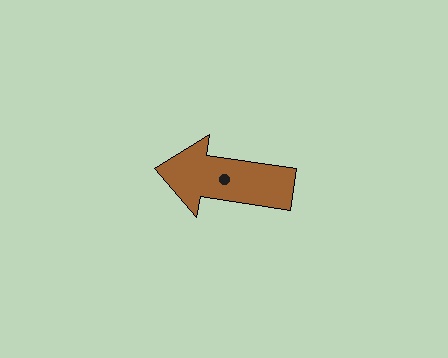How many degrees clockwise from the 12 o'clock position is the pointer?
Approximately 278 degrees.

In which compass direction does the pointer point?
West.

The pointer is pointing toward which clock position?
Roughly 9 o'clock.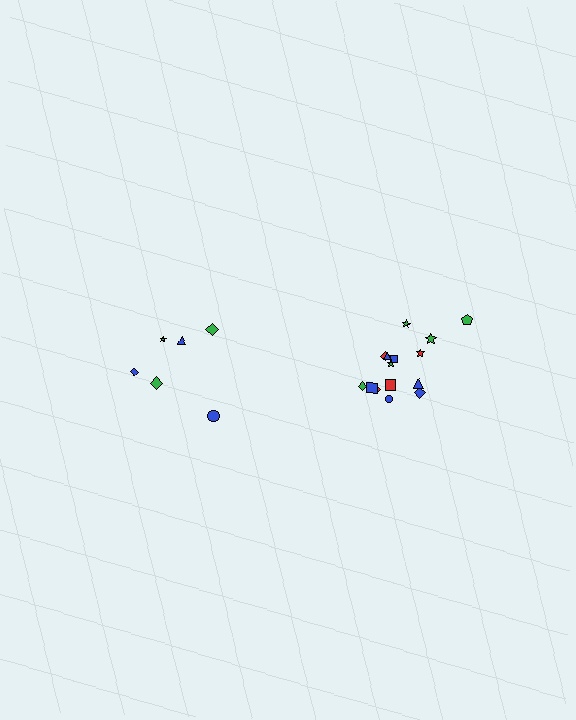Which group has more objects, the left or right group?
The right group.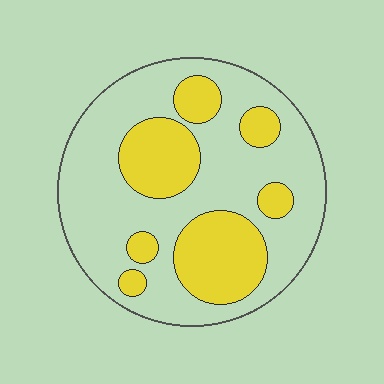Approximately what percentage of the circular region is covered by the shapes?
Approximately 30%.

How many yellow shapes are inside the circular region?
7.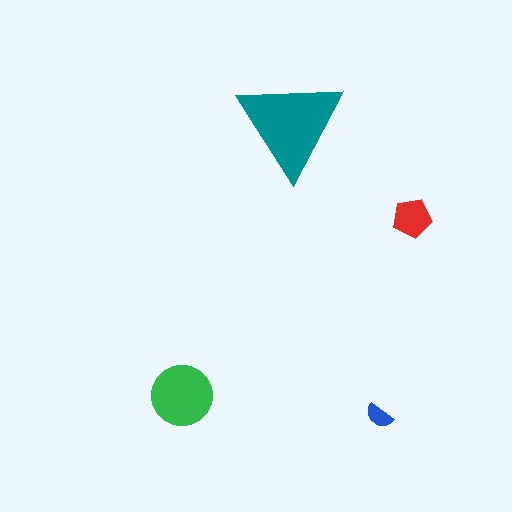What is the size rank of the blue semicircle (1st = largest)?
4th.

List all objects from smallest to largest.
The blue semicircle, the red pentagon, the green circle, the teal triangle.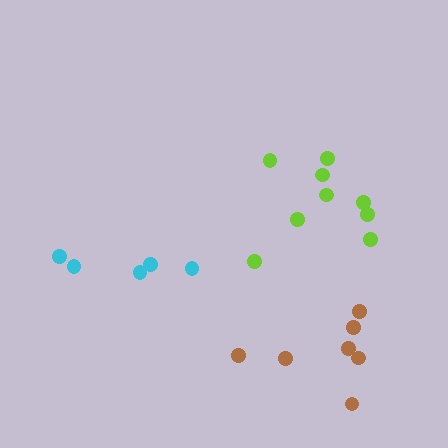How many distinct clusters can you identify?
There are 3 distinct clusters.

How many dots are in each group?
Group 1: 5 dots, Group 2: 7 dots, Group 3: 9 dots (21 total).